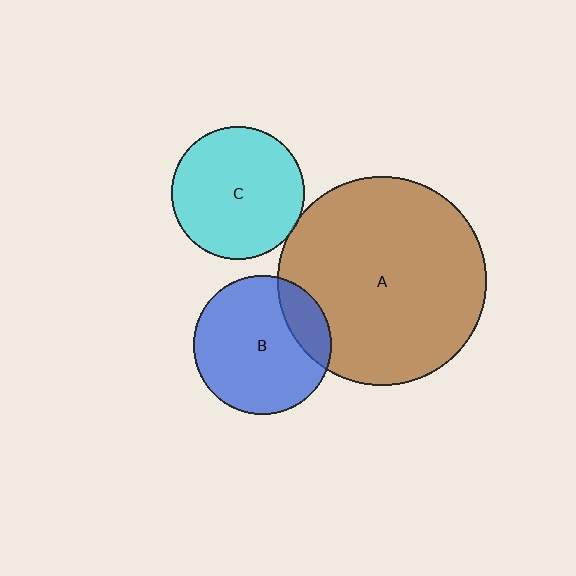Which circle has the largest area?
Circle A (brown).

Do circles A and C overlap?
Yes.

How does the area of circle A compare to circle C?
Approximately 2.5 times.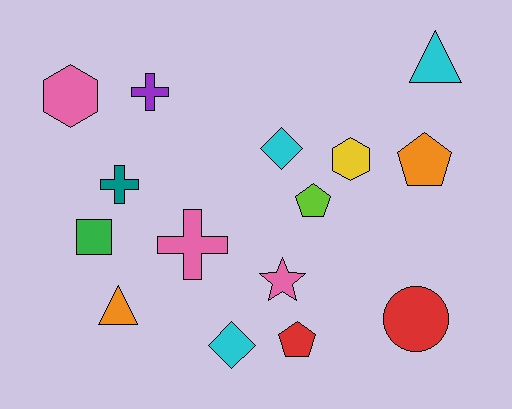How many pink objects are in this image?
There are 3 pink objects.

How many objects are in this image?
There are 15 objects.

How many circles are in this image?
There is 1 circle.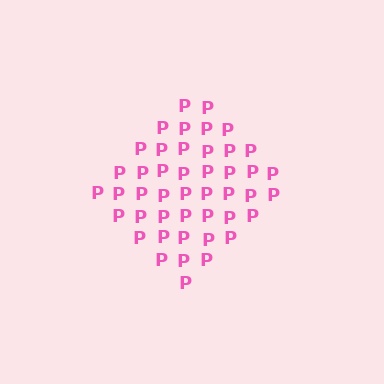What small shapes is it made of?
It is made of small letter P's.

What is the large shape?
The large shape is a diamond.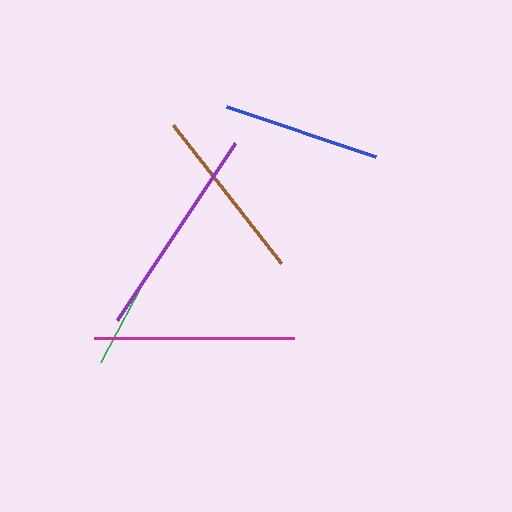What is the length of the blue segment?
The blue segment is approximately 158 pixels long.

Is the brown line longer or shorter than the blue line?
The brown line is longer than the blue line.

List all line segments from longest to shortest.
From longest to shortest: purple, magenta, brown, blue, green.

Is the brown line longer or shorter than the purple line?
The purple line is longer than the brown line.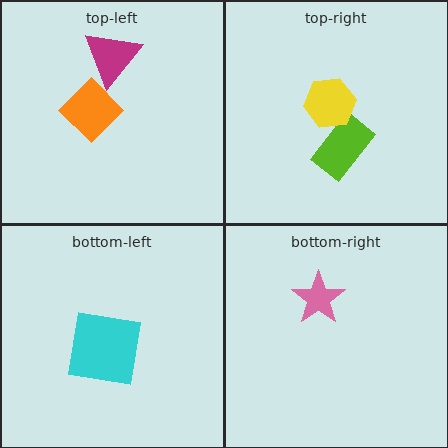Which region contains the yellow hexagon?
The top-right region.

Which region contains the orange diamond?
The top-left region.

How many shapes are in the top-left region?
2.